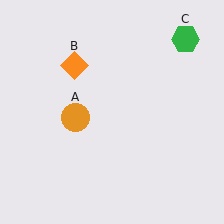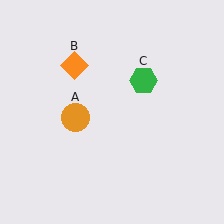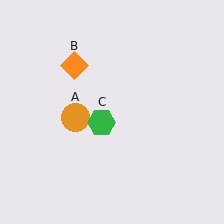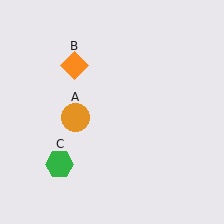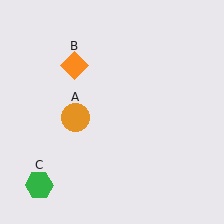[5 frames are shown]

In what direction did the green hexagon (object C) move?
The green hexagon (object C) moved down and to the left.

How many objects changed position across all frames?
1 object changed position: green hexagon (object C).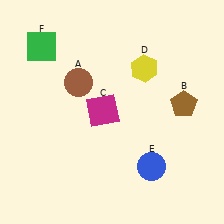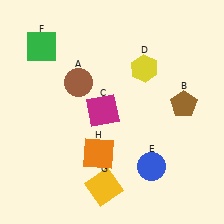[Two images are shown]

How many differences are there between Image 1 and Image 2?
There are 2 differences between the two images.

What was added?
A yellow square (G), an orange square (H) were added in Image 2.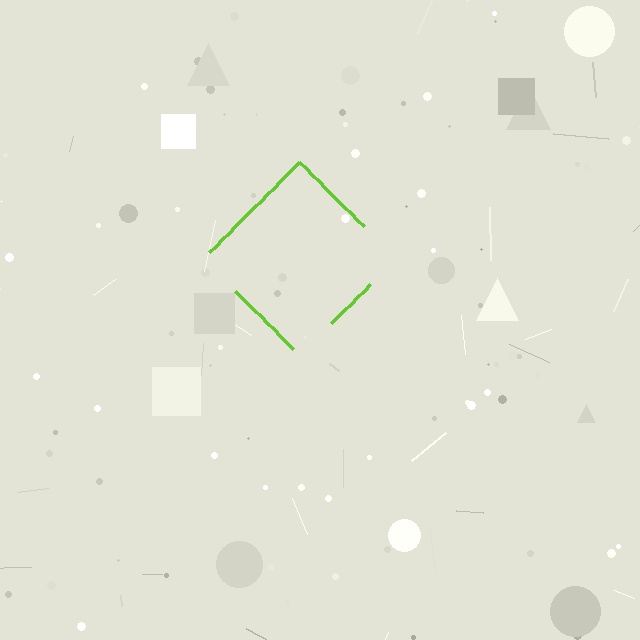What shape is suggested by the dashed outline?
The dashed outline suggests a diamond.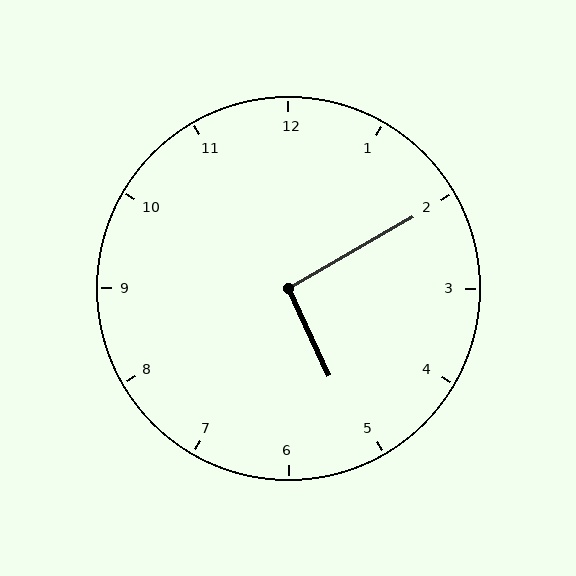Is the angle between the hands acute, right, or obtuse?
It is right.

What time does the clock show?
5:10.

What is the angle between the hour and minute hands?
Approximately 95 degrees.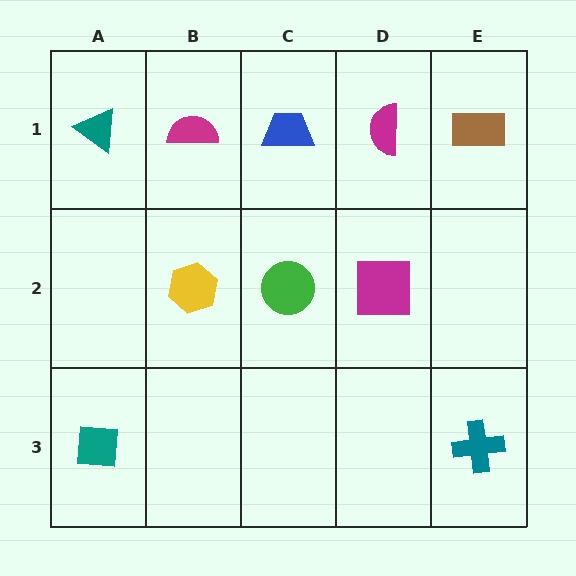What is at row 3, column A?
A teal square.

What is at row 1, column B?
A magenta semicircle.